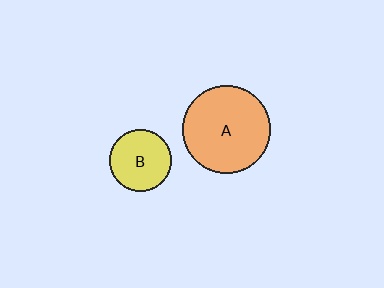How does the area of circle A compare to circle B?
Approximately 2.0 times.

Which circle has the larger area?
Circle A (orange).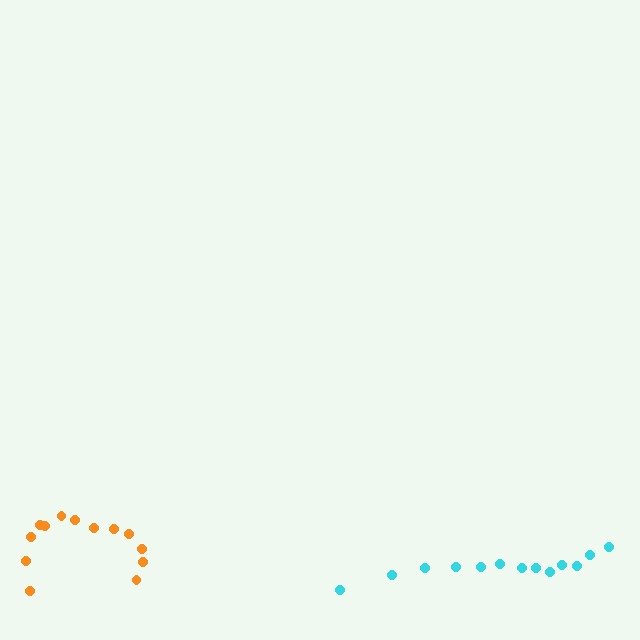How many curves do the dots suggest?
There are 2 distinct paths.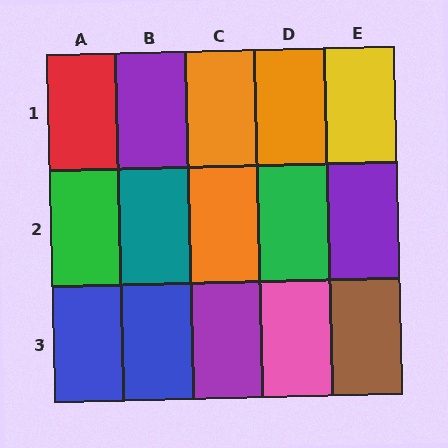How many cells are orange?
3 cells are orange.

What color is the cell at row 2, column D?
Green.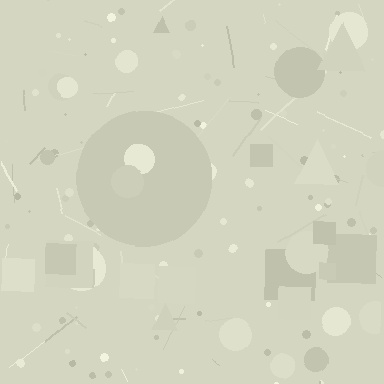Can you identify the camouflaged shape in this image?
The camouflaged shape is a circle.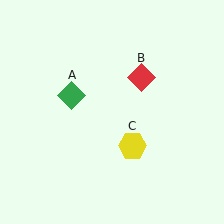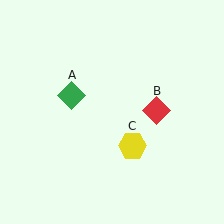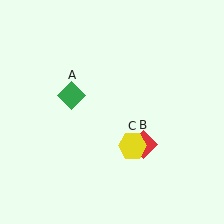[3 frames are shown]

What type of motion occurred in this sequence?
The red diamond (object B) rotated clockwise around the center of the scene.